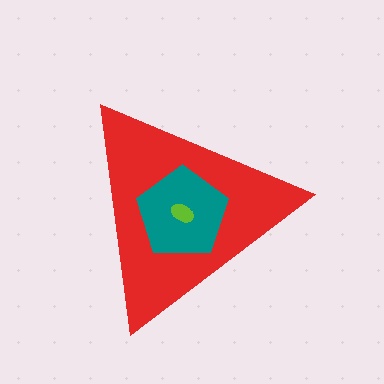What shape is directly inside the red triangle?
The teal pentagon.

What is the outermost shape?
The red triangle.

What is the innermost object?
The lime ellipse.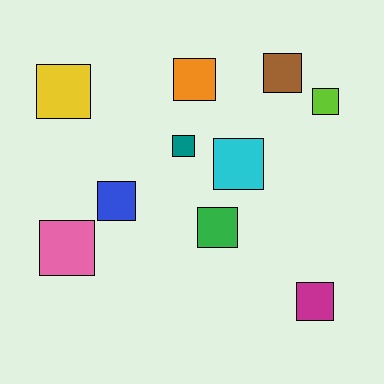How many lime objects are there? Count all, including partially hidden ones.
There is 1 lime object.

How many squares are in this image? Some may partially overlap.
There are 10 squares.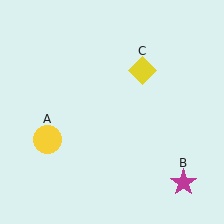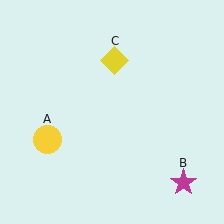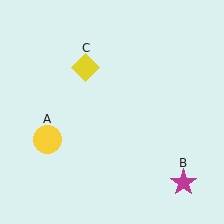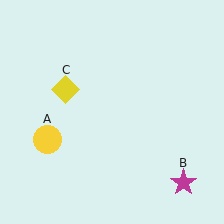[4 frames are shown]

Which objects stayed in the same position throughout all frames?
Yellow circle (object A) and magenta star (object B) remained stationary.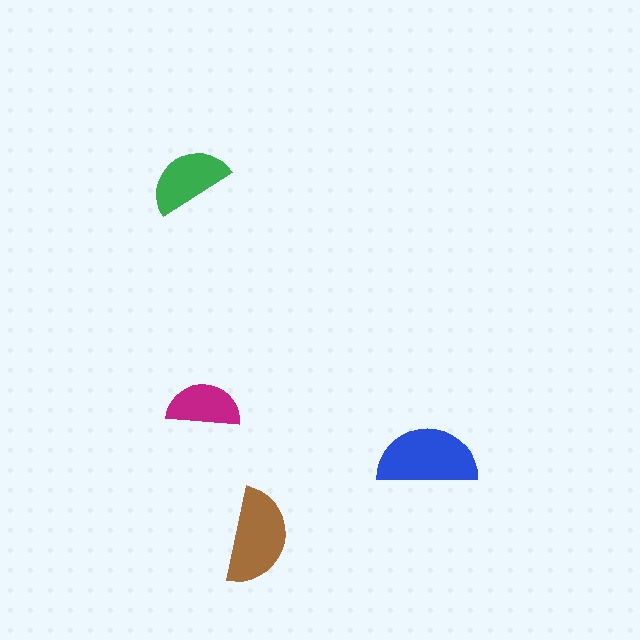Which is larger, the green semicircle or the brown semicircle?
The brown one.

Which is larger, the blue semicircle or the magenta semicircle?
The blue one.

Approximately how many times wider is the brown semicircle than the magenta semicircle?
About 1.5 times wider.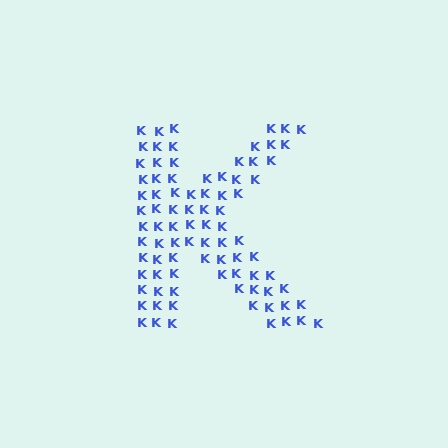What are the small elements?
The small elements are letter K's.